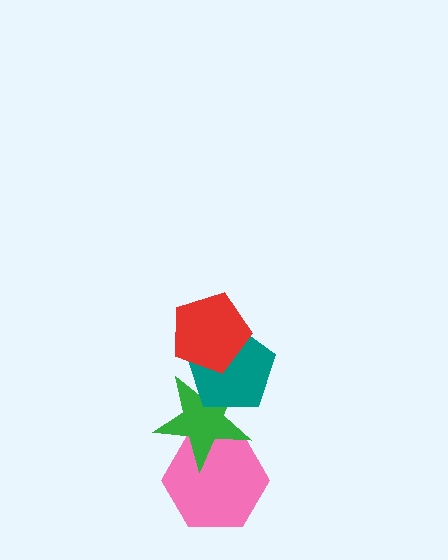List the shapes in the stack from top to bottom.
From top to bottom: the red pentagon, the teal pentagon, the green star, the pink hexagon.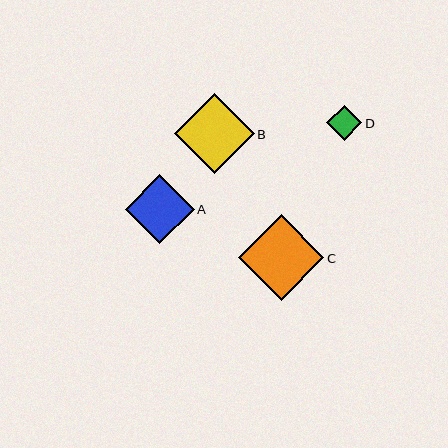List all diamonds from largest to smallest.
From largest to smallest: C, B, A, D.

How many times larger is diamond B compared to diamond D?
Diamond B is approximately 2.3 times the size of diamond D.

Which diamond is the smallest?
Diamond D is the smallest with a size of approximately 35 pixels.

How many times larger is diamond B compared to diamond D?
Diamond B is approximately 2.3 times the size of diamond D.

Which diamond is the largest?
Diamond C is the largest with a size of approximately 85 pixels.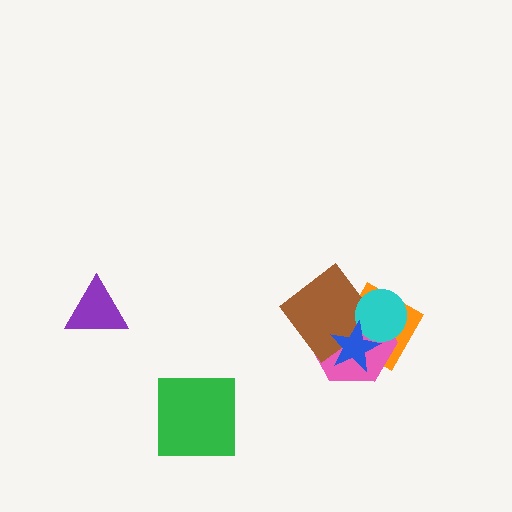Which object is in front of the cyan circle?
The blue star is in front of the cyan circle.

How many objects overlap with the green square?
0 objects overlap with the green square.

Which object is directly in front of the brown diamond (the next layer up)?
The cyan circle is directly in front of the brown diamond.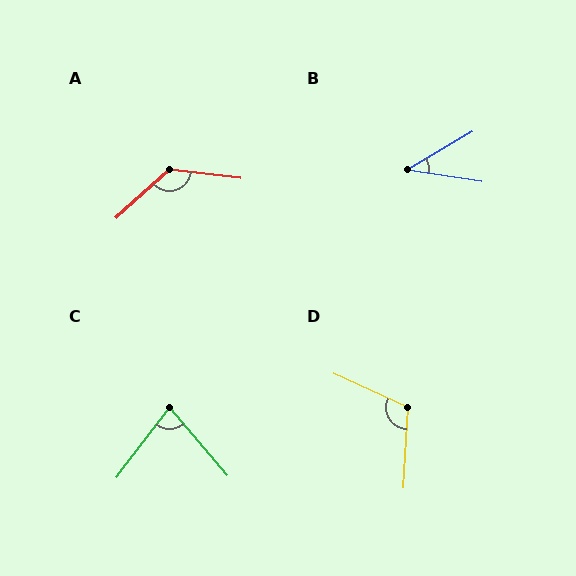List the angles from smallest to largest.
B (39°), C (77°), D (111°), A (131°).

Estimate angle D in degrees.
Approximately 111 degrees.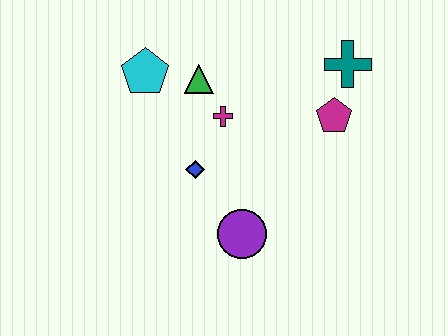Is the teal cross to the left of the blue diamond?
No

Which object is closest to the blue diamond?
The magenta cross is closest to the blue diamond.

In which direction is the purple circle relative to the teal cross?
The purple circle is below the teal cross.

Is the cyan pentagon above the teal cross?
No